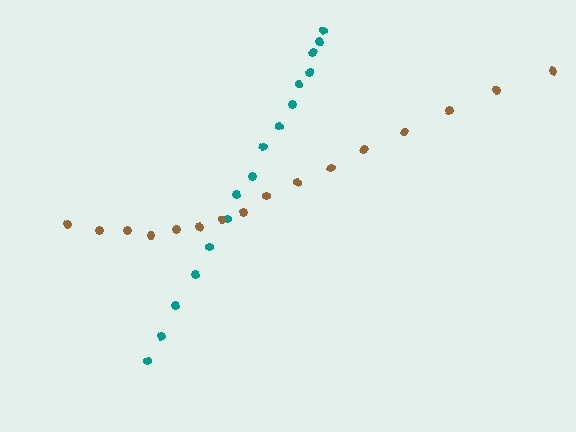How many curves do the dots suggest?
There are 2 distinct paths.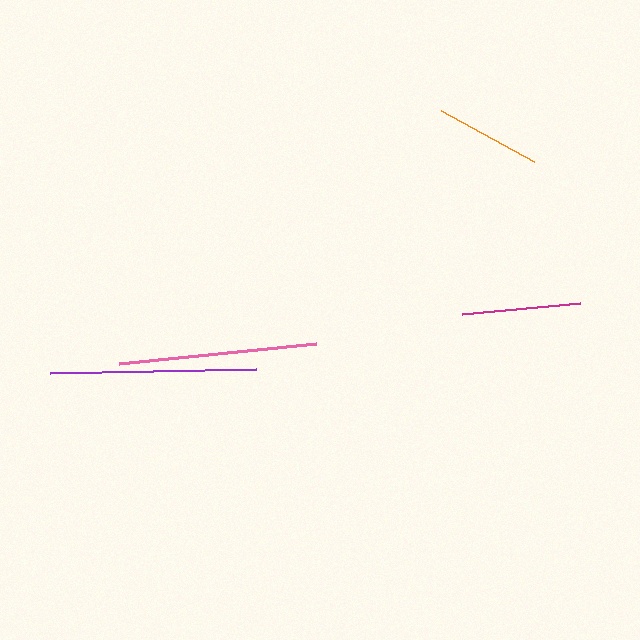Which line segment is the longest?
The purple line is the longest at approximately 206 pixels.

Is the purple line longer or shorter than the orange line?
The purple line is longer than the orange line.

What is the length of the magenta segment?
The magenta segment is approximately 118 pixels long.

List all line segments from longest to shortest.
From longest to shortest: purple, pink, magenta, orange.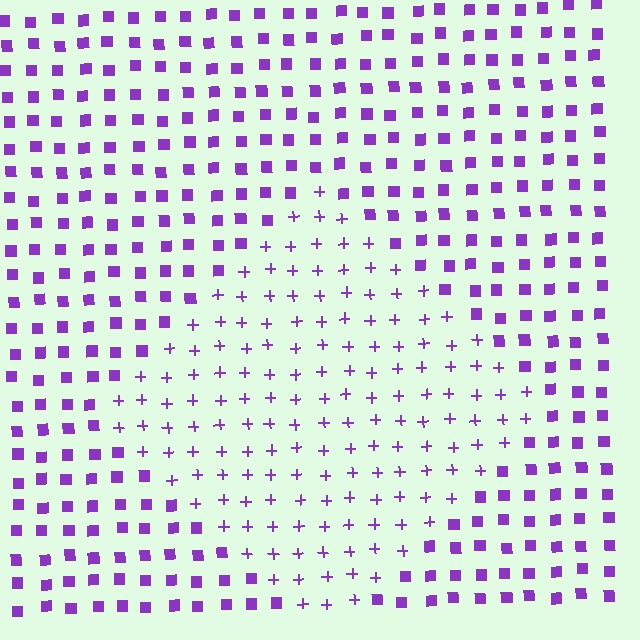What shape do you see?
I see a diamond.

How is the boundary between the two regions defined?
The boundary is defined by a change in element shape: plus signs inside vs. squares outside. All elements share the same color and spacing.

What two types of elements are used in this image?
The image uses plus signs inside the diamond region and squares outside it.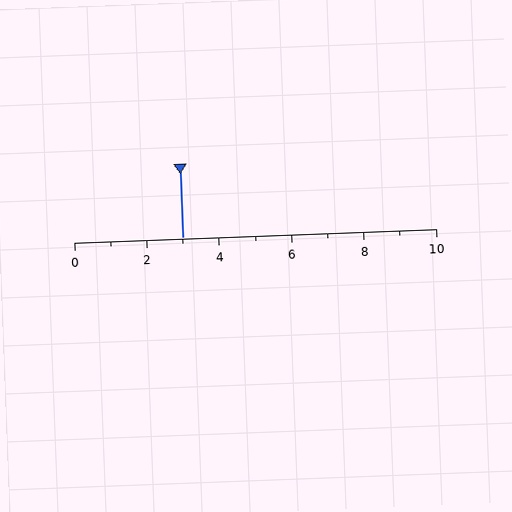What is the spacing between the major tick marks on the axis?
The major ticks are spaced 2 apart.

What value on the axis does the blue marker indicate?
The marker indicates approximately 3.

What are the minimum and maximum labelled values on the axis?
The axis runs from 0 to 10.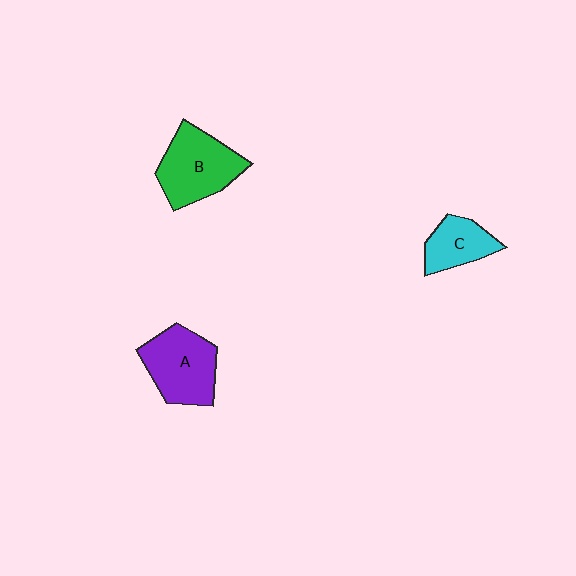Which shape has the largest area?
Shape B (green).